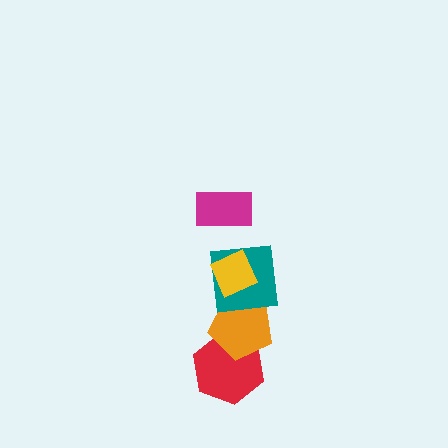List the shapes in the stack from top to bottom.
From top to bottom: the magenta rectangle, the yellow diamond, the teal square, the orange pentagon, the red hexagon.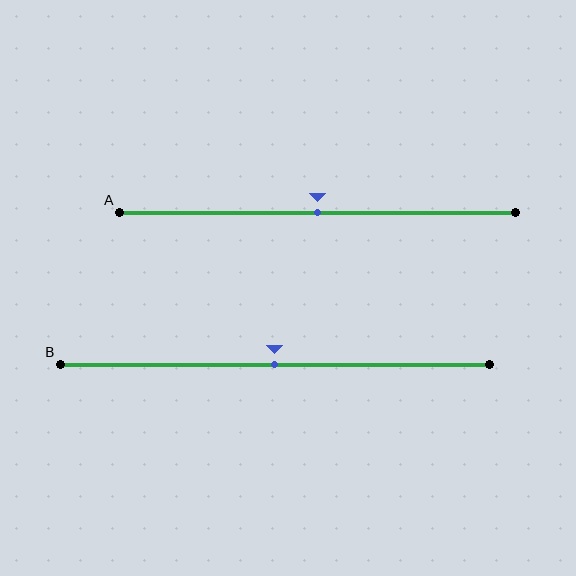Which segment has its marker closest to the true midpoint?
Segment A has its marker closest to the true midpoint.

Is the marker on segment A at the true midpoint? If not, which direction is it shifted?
Yes, the marker on segment A is at the true midpoint.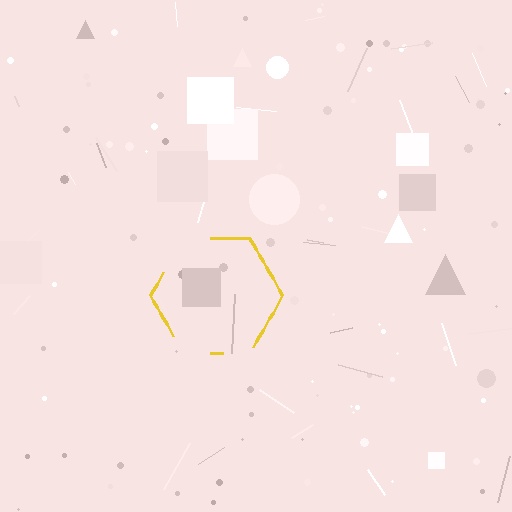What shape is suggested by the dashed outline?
The dashed outline suggests a hexagon.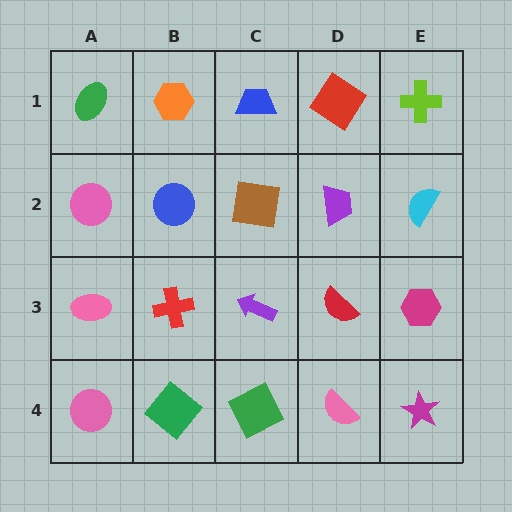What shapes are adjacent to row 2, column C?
A blue trapezoid (row 1, column C), a purple arrow (row 3, column C), a blue circle (row 2, column B), a purple trapezoid (row 2, column D).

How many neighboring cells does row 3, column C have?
4.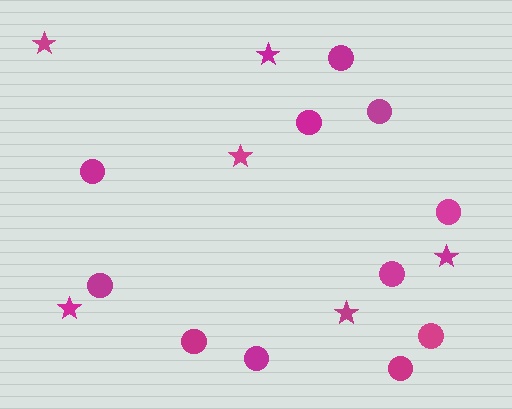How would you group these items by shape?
There are 2 groups: one group of stars (6) and one group of circles (11).